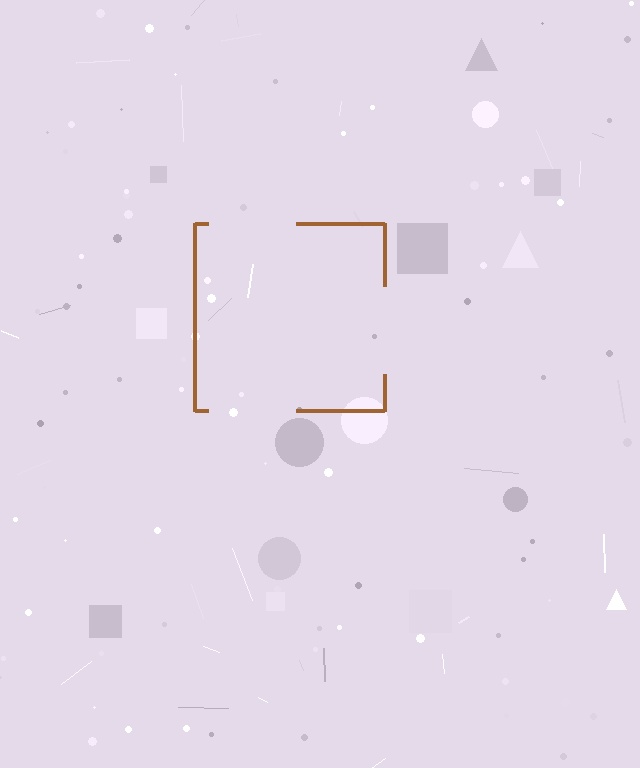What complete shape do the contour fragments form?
The contour fragments form a square.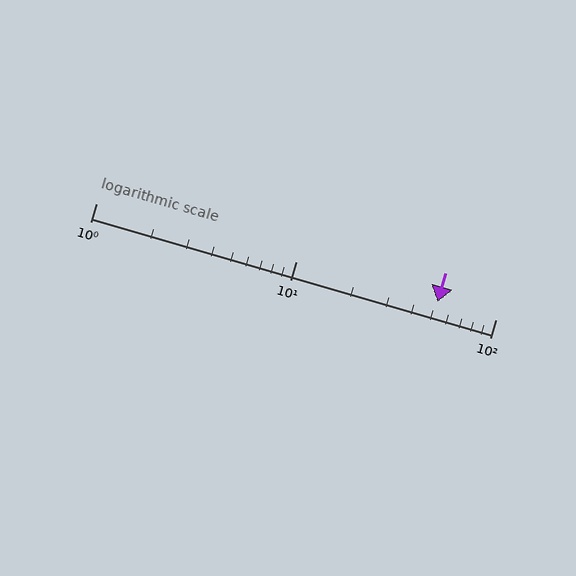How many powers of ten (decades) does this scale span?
The scale spans 2 decades, from 1 to 100.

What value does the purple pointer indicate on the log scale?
The pointer indicates approximately 51.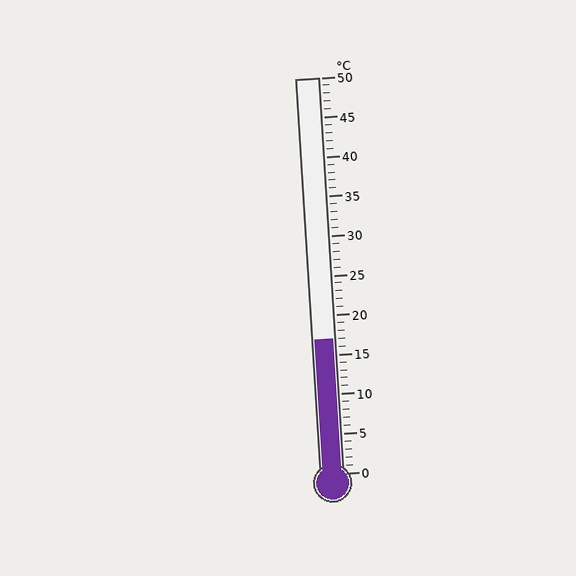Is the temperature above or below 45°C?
The temperature is below 45°C.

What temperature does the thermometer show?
The thermometer shows approximately 17°C.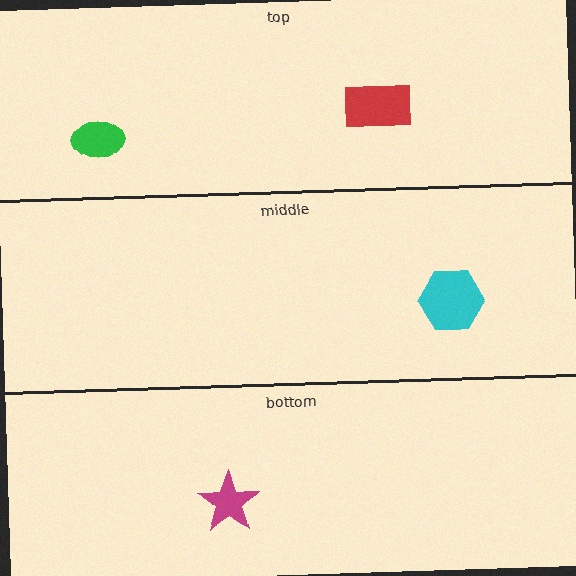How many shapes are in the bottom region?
1.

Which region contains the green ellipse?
The top region.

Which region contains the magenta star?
The bottom region.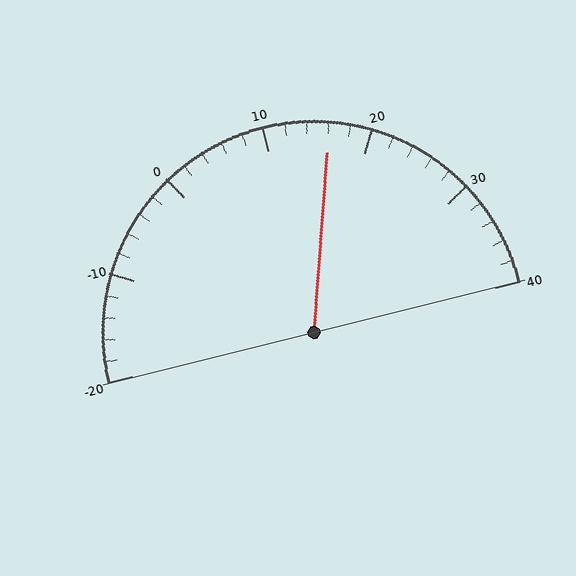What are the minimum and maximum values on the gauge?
The gauge ranges from -20 to 40.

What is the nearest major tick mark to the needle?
The nearest major tick mark is 20.